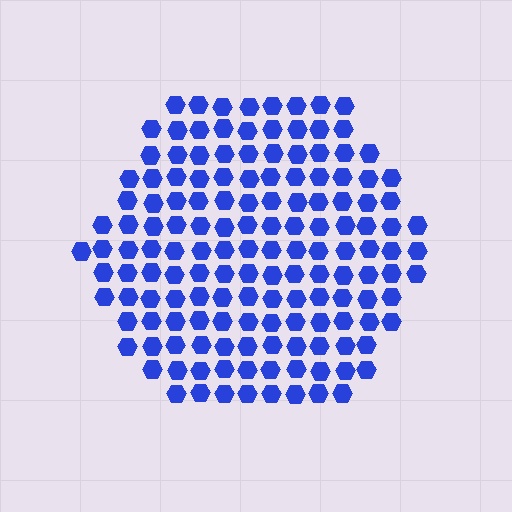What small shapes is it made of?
It is made of small hexagons.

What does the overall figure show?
The overall figure shows a hexagon.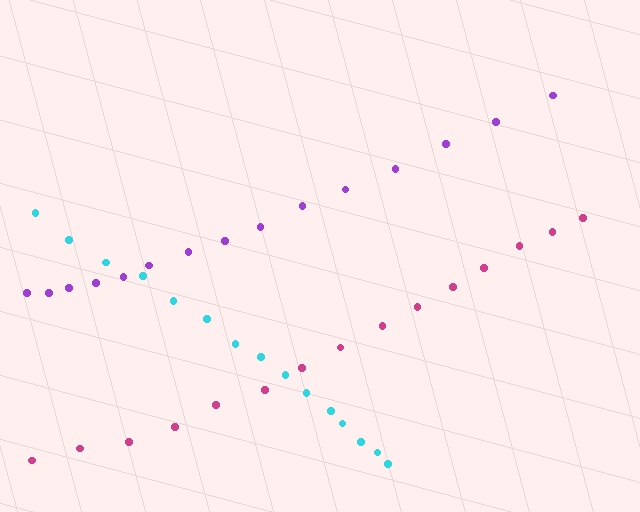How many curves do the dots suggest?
There are 3 distinct paths.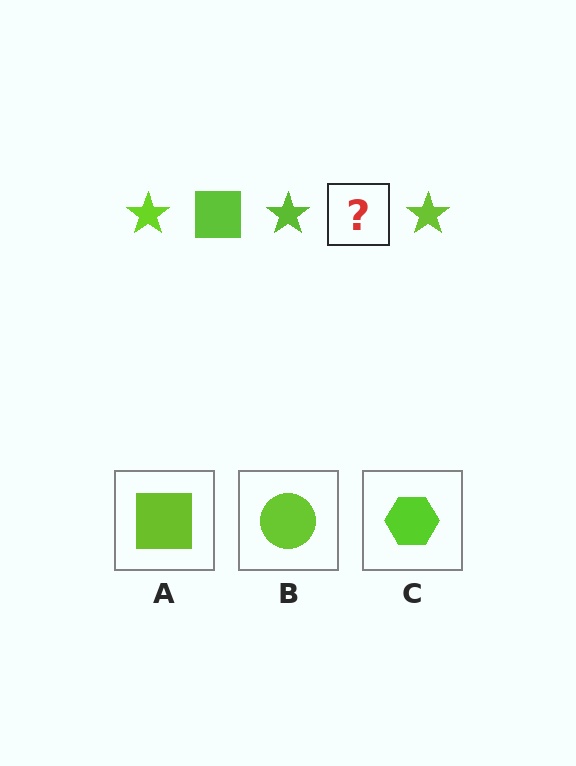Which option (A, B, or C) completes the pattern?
A.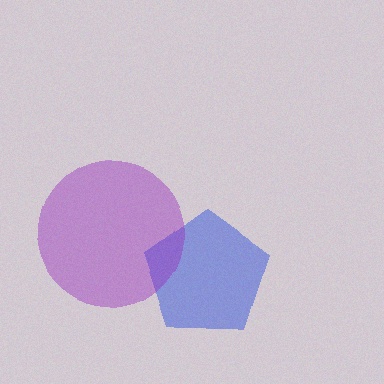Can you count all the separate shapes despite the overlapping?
Yes, there are 2 separate shapes.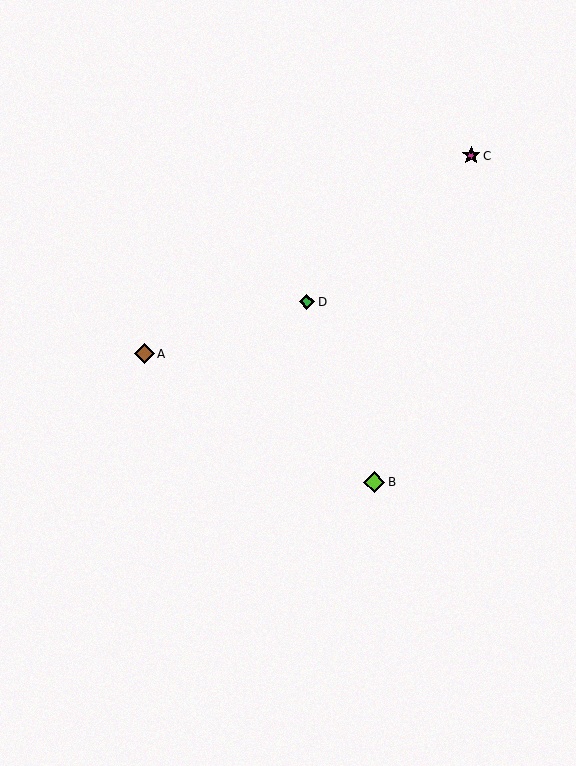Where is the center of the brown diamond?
The center of the brown diamond is at (144, 354).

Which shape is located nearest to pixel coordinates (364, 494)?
The lime diamond (labeled B) at (374, 482) is nearest to that location.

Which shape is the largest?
The lime diamond (labeled B) is the largest.